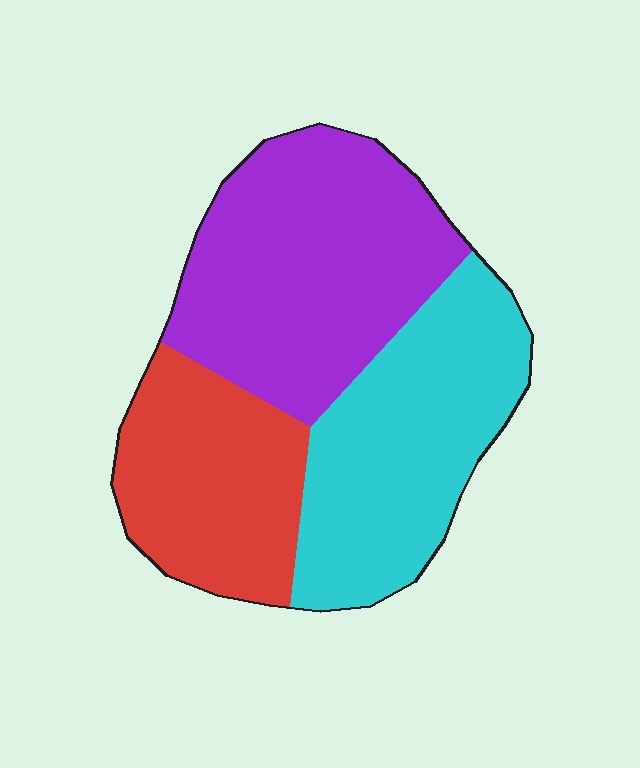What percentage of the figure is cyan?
Cyan covers around 35% of the figure.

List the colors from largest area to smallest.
From largest to smallest: purple, cyan, red.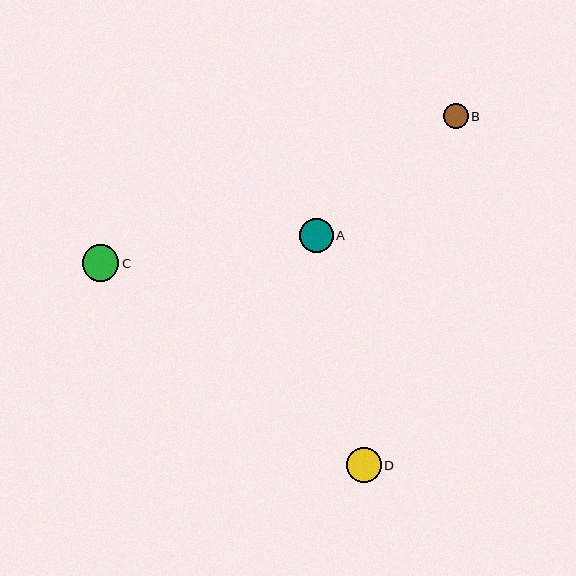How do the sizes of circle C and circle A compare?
Circle C and circle A are approximately the same size.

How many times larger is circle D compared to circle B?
Circle D is approximately 1.4 times the size of circle B.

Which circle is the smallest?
Circle B is the smallest with a size of approximately 25 pixels.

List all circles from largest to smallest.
From largest to smallest: C, D, A, B.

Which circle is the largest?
Circle C is the largest with a size of approximately 36 pixels.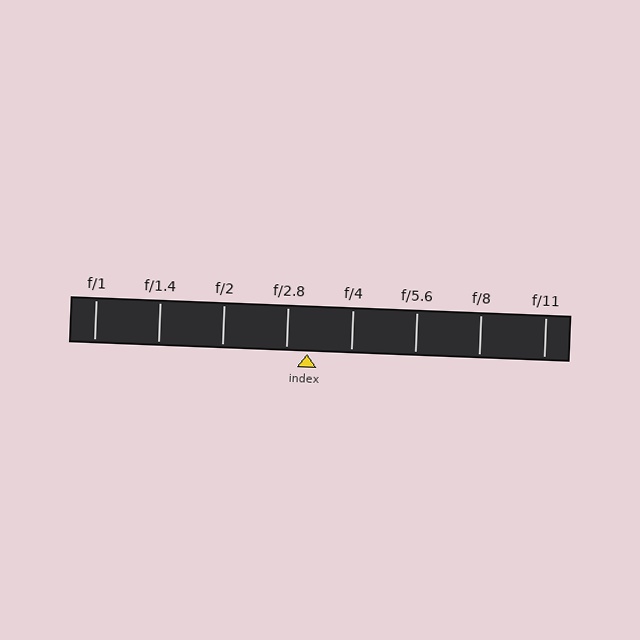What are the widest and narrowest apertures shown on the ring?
The widest aperture shown is f/1 and the narrowest is f/11.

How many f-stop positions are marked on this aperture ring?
There are 8 f-stop positions marked.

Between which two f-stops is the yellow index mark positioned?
The index mark is between f/2.8 and f/4.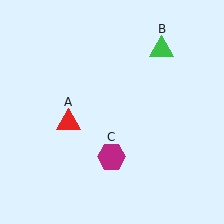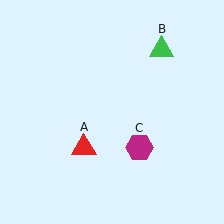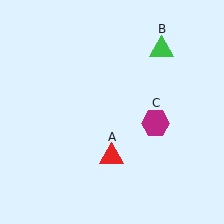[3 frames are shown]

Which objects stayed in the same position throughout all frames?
Green triangle (object B) remained stationary.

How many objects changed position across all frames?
2 objects changed position: red triangle (object A), magenta hexagon (object C).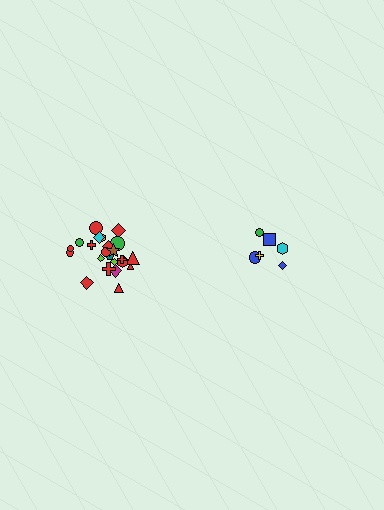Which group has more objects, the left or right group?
The left group.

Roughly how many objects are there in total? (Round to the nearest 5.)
Roughly 30 objects in total.